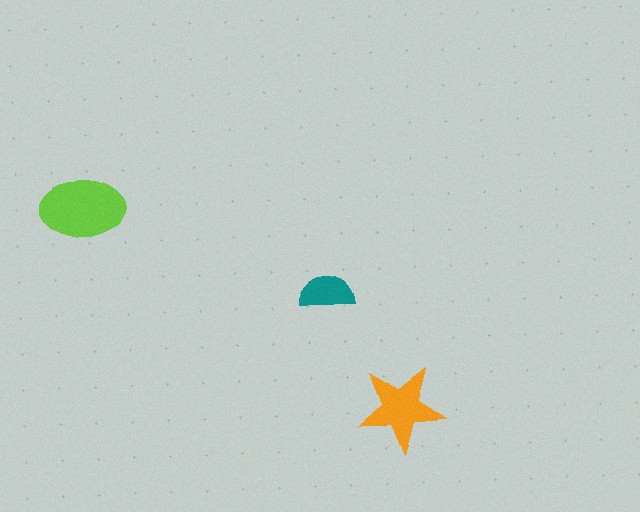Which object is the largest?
The lime ellipse.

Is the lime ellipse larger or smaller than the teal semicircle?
Larger.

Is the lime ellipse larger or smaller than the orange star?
Larger.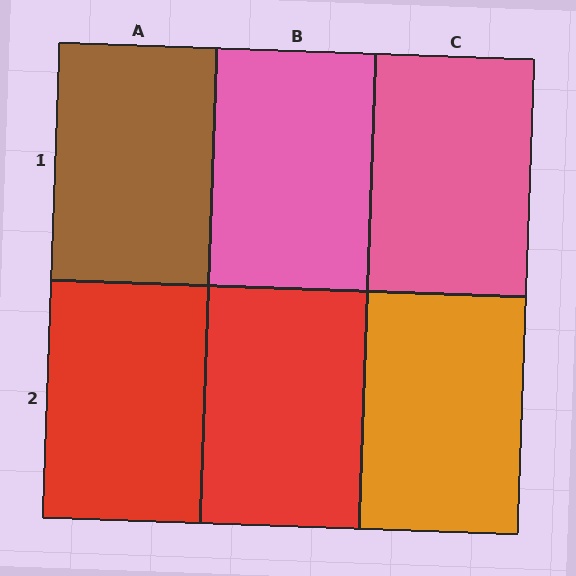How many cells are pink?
2 cells are pink.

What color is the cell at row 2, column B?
Red.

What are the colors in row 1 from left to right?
Brown, pink, pink.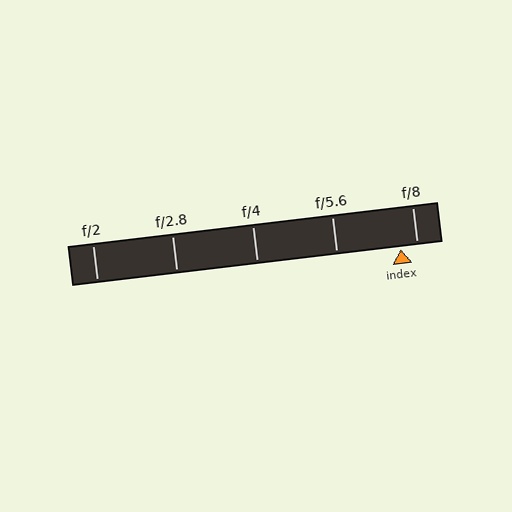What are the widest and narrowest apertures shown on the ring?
The widest aperture shown is f/2 and the narrowest is f/8.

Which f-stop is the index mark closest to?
The index mark is closest to f/8.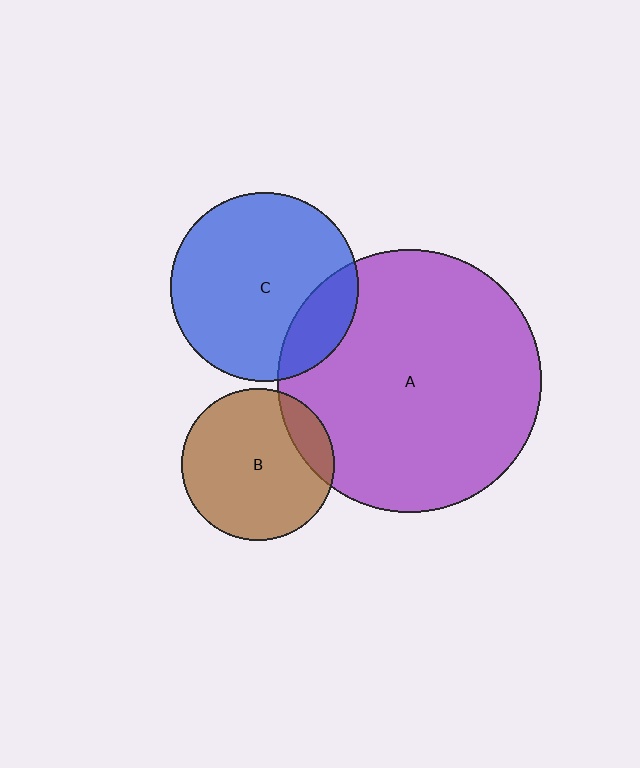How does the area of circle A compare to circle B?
Approximately 3.0 times.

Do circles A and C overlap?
Yes.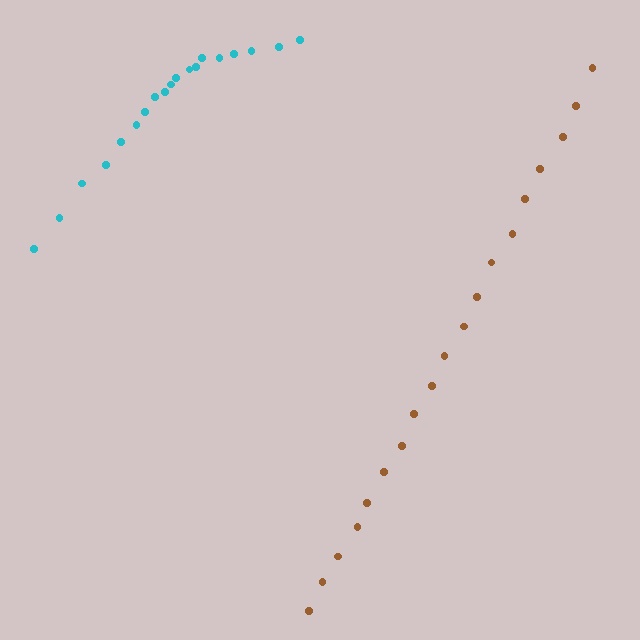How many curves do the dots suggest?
There are 2 distinct paths.